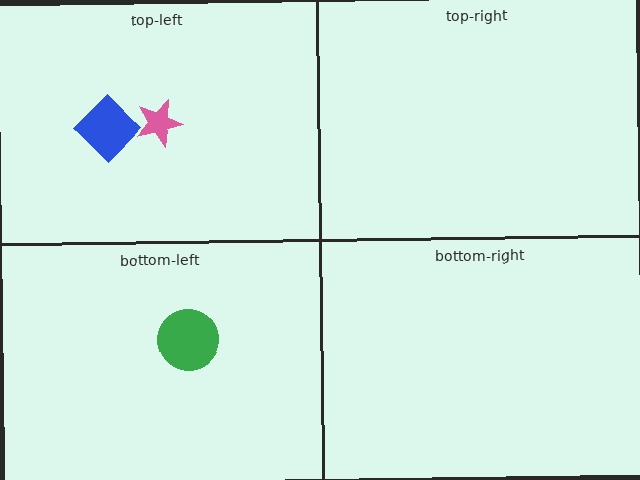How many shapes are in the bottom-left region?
1.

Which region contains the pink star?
The top-left region.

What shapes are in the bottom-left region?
The green circle.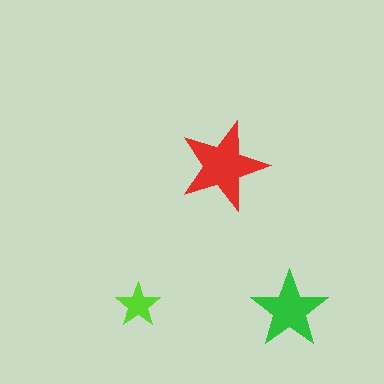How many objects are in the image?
There are 3 objects in the image.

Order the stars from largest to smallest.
the red one, the green one, the lime one.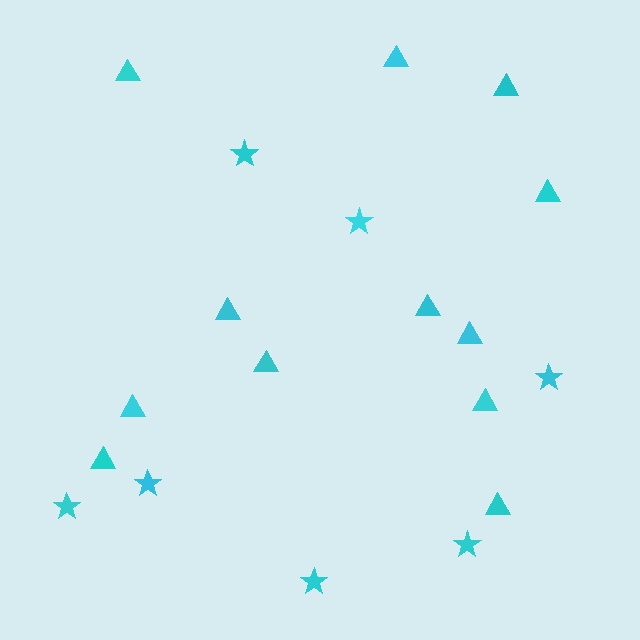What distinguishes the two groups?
There are 2 groups: one group of triangles (12) and one group of stars (7).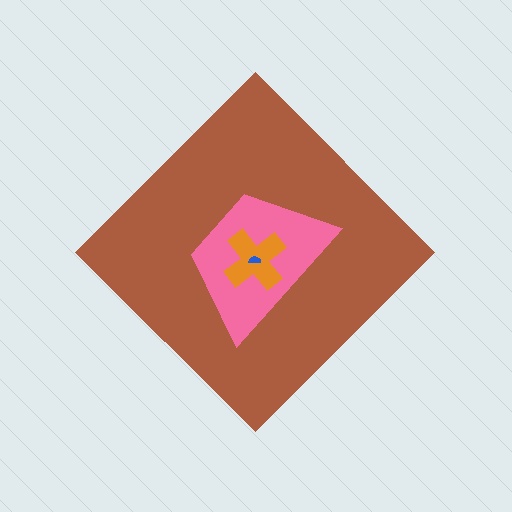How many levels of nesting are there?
4.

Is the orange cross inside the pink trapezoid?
Yes.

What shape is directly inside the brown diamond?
The pink trapezoid.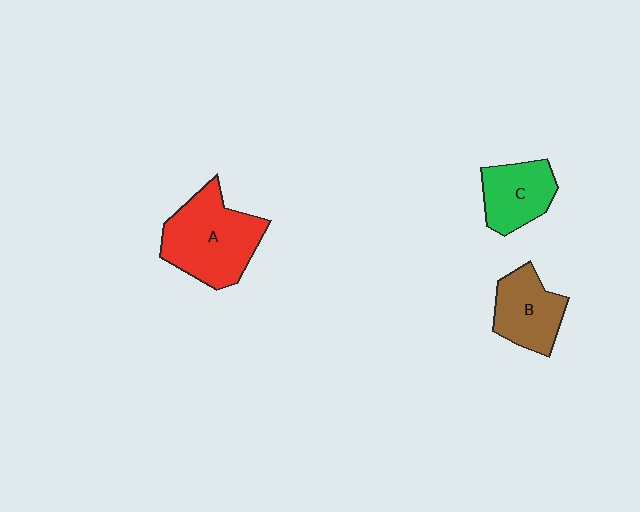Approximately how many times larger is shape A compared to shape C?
Approximately 1.7 times.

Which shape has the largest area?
Shape A (red).